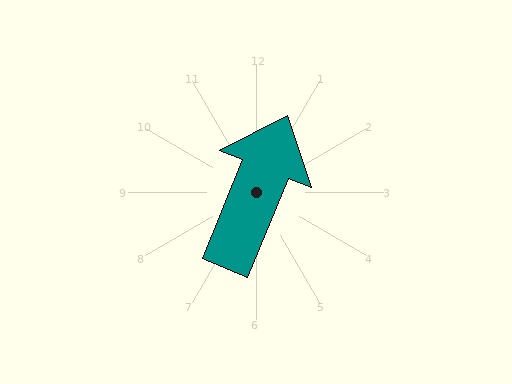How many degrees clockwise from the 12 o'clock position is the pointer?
Approximately 22 degrees.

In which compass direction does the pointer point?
North.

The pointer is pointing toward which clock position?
Roughly 1 o'clock.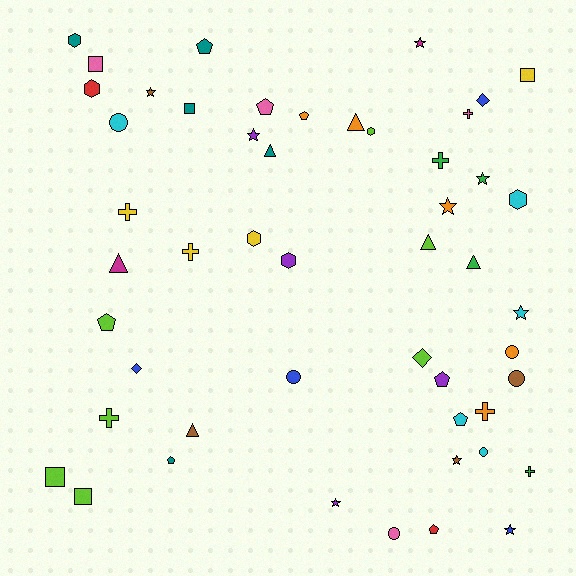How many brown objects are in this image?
There are 4 brown objects.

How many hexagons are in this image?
There are 6 hexagons.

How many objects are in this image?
There are 50 objects.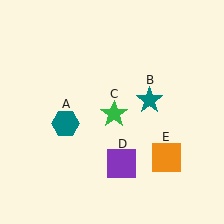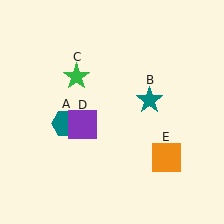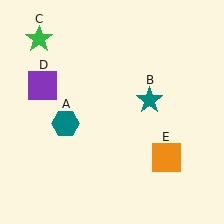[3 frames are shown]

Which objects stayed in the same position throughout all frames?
Teal hexagon (object A) and teal star (object B) and orange square (object E) remained stationary.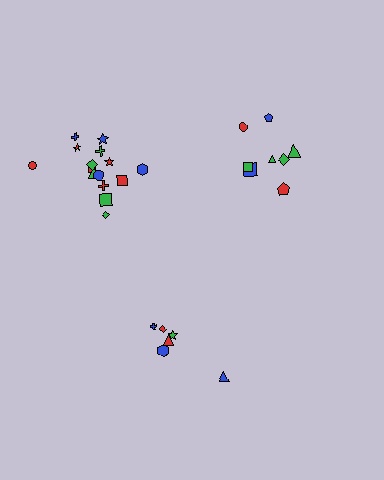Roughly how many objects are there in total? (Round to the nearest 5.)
Roughly 30 objects in total.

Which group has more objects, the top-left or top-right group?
The top-left group.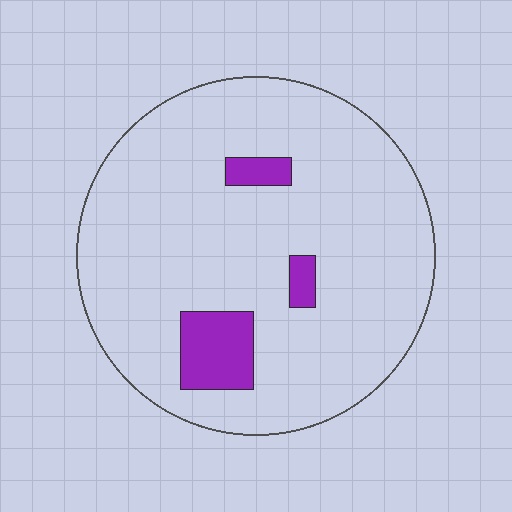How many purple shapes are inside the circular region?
3.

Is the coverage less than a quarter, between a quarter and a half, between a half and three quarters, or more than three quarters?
Less than a quarter.